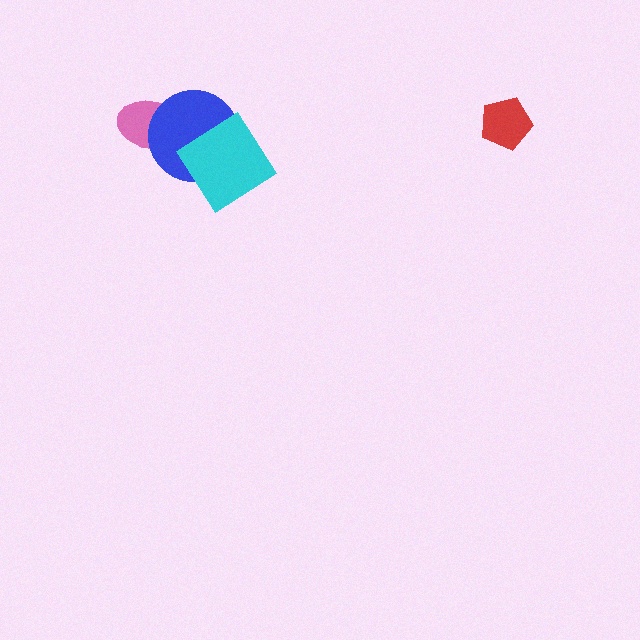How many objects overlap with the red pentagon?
0 objects overlap with the red pentagon.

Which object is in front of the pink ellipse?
The blue circle is in front of the pink ellipse.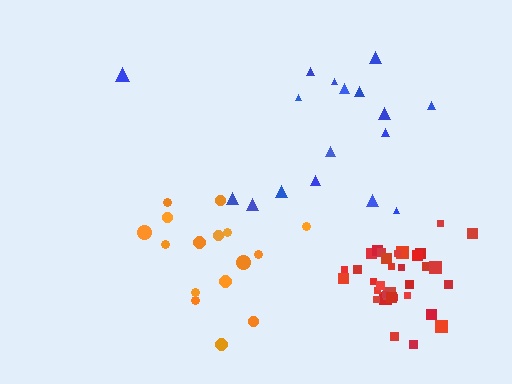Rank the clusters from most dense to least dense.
red, orange, blue.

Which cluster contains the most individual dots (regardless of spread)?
Red (33).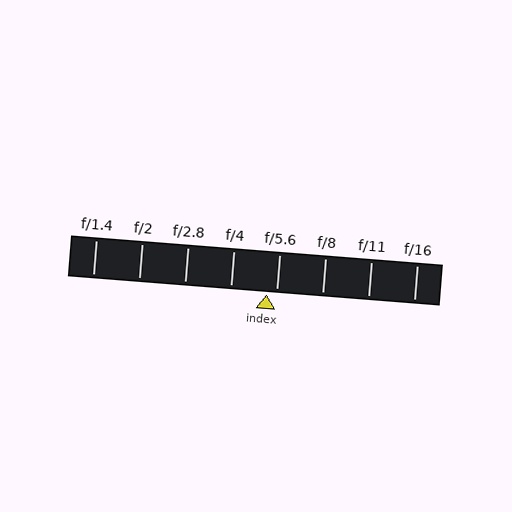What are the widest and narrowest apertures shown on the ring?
The widest aperture shown is f/1.4 and the narrowest is f/16.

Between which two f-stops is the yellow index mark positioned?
The index mark is between f/4 and f/5.6.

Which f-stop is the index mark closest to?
The index mark is closest to f/5.6.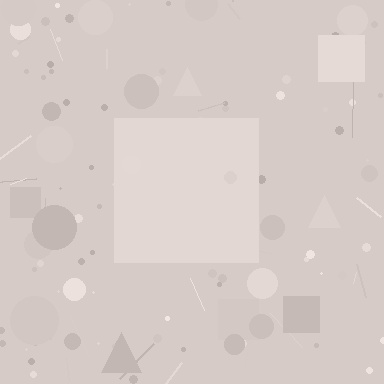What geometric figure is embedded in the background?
A square is embedded in the background.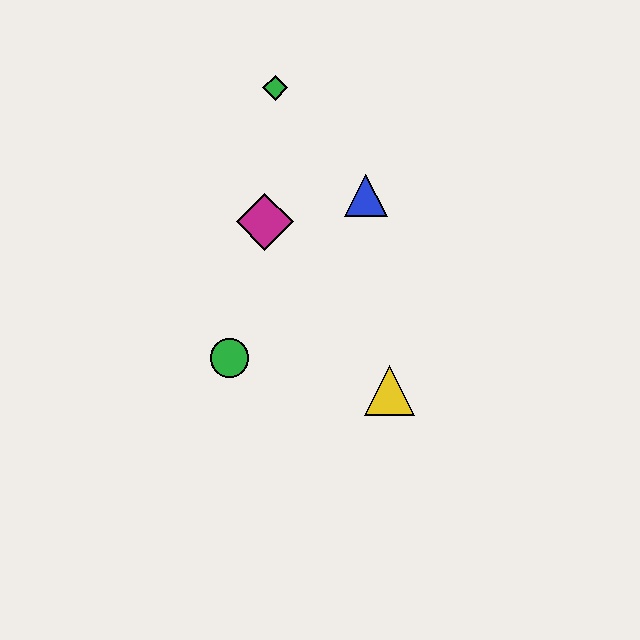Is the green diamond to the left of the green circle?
No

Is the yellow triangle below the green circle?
Yes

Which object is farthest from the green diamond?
The yellow triangle is farthest from the green diamond.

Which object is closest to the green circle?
The magenta diamond is closest to the green circle.